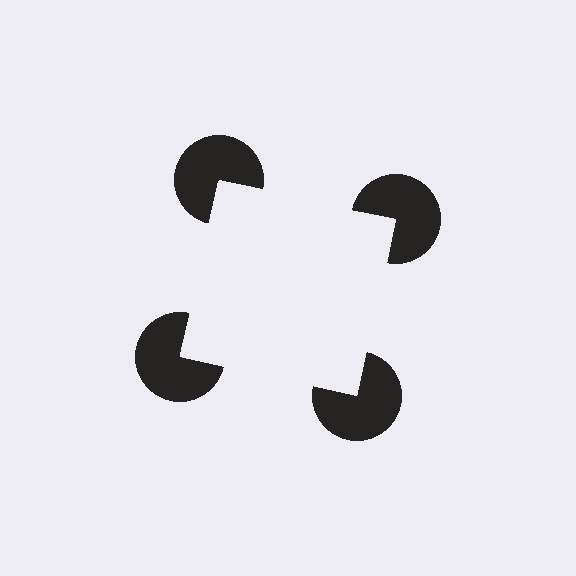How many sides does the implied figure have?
4 sides.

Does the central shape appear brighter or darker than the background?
It typically appears slightly brighter than the background, even though no actual brightness change is drawn.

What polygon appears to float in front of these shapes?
An illusory square — its edges are inferred from the aligned wedge cuts in the pac-man discs, not physically drawn.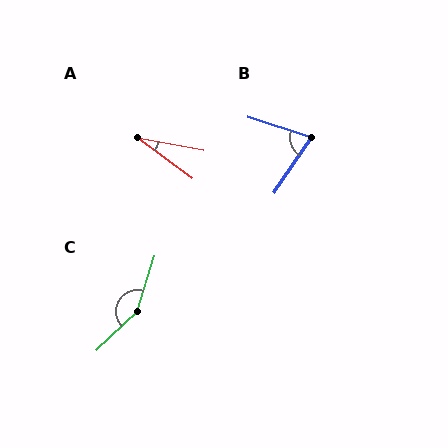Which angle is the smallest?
A, at approximately 26 degrees.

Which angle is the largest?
C, at approximately 151 degrees.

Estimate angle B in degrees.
Approximately 74 degrees.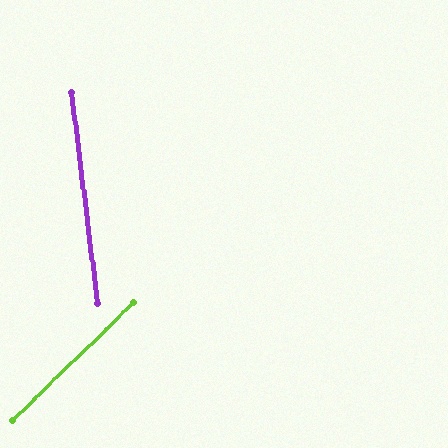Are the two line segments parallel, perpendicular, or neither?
Neither parallel nor perpendicular — they differ by about 53°.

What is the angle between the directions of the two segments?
Approximately 53 degrees.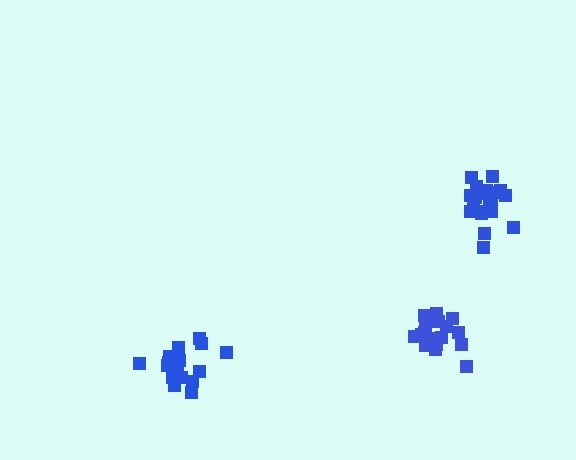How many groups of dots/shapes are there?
There are 3 groups.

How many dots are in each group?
Group 1: 20 dots, Group 2: 18 dots, Group 3: 21 dots (59 total).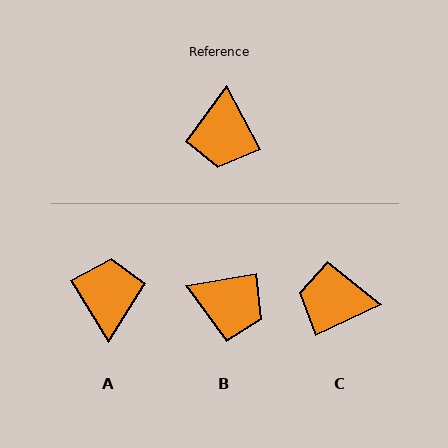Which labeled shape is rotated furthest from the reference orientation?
A, about 176 degrees away.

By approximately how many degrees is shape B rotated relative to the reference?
Approximately 72 degrees counter-clockwise.